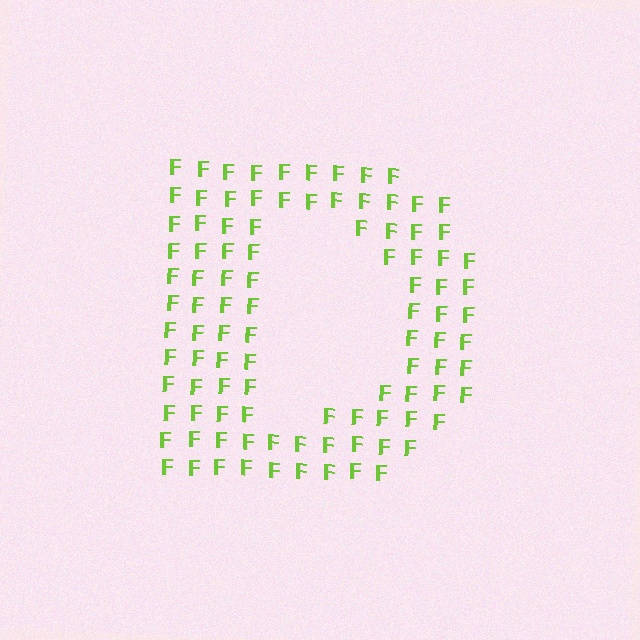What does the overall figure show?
The overall figure shows the letter D.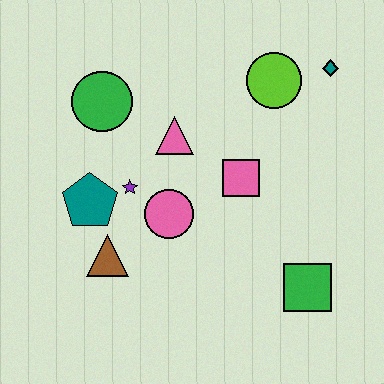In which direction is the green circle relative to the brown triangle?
The green circle is above the brown triangle.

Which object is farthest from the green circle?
The green square is farthest from the green circle.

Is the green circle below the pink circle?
No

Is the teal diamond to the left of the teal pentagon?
No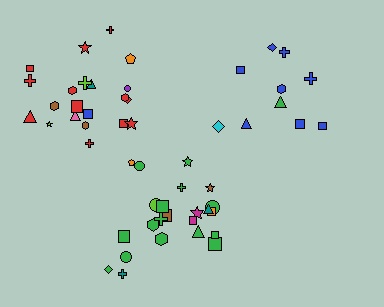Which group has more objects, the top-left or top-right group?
The top-left group.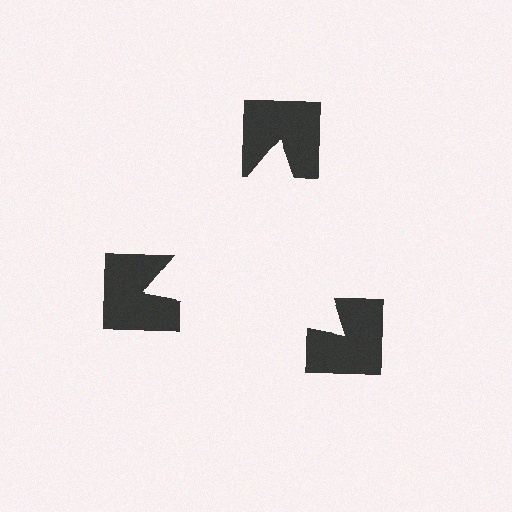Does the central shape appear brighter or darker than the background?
It typically appears slightly brighter than the background, even though no actual brightness change is drawn.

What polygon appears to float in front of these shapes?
An illusory triangle — its edges are inferred from the aligned wedge cuts in the notched squares, not physically drawn.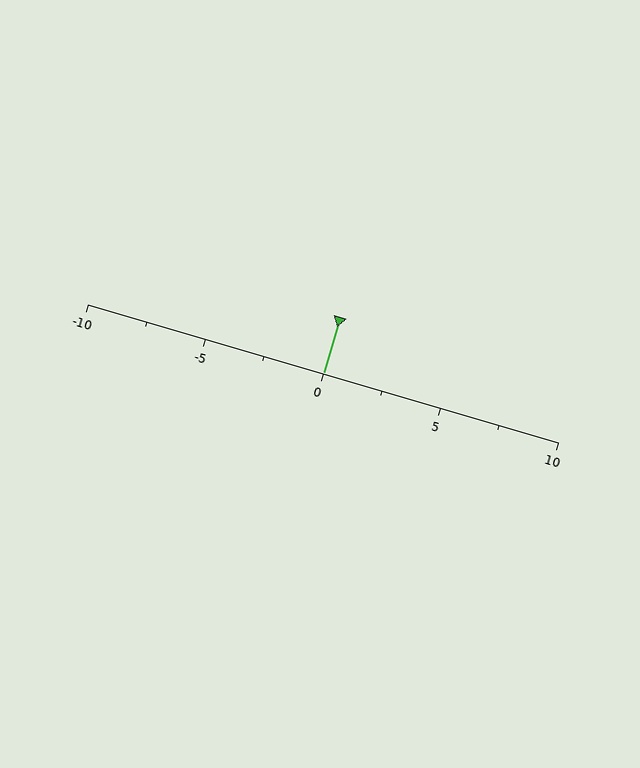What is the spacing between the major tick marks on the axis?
The major ticks are spaced 5 apart.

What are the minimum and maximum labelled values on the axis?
The axis runs from -10 to 10.